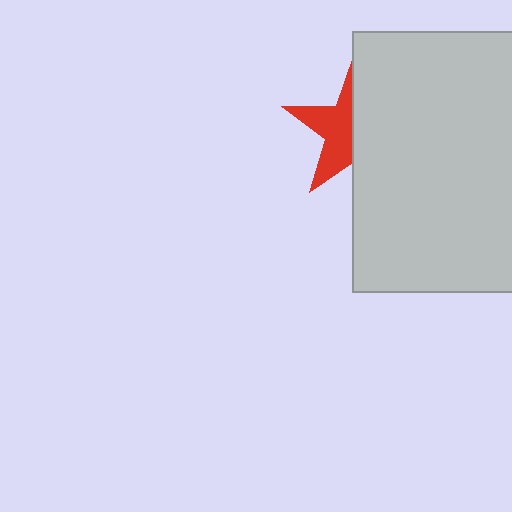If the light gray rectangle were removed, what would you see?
You would see the complete red star.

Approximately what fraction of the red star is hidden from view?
Roughly 54% of the red star is hidden behind the light gray rectangle.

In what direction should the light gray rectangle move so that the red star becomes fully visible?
The light gray rectangle should move right. That is the shortest direction to clear the overlap and leave the red star fully visible.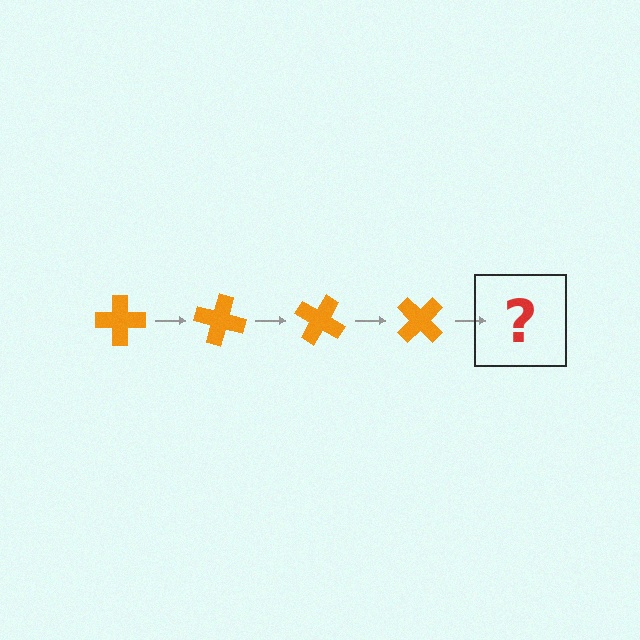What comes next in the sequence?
The next element should be an orange cross rotated 60 degrees.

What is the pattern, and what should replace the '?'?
The pattern is that the cross rotates 15 degrees each step. The '?' should be an orange cross rotated 60 degrees.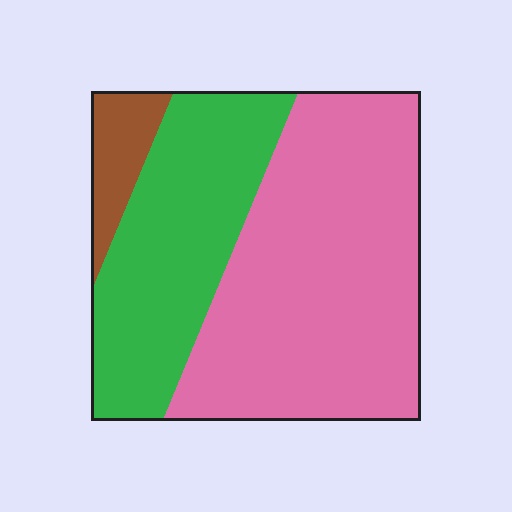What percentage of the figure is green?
Green takes up about one third (1/3) of the figure.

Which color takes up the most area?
Pink, at roughly 60%.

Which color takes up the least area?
Brown, at roughly 10%.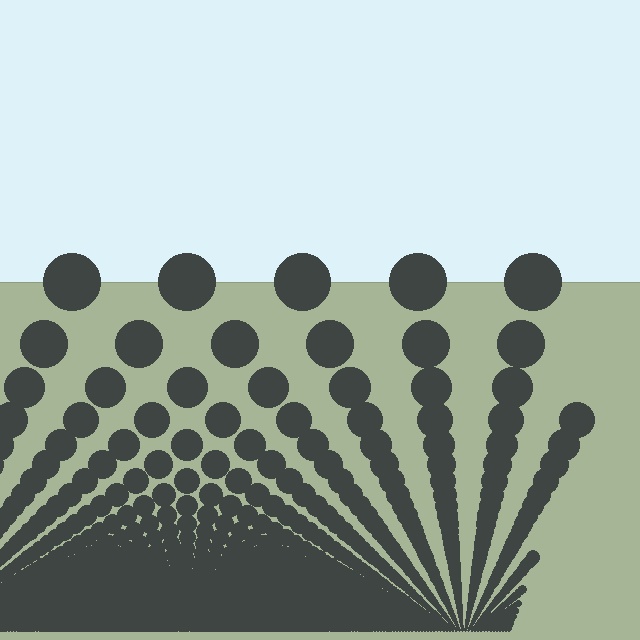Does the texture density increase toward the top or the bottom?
Density increases toward the bottom.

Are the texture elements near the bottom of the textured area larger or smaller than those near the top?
Smaller. The gradient is inverted — elements near the bottom are smaller and denser.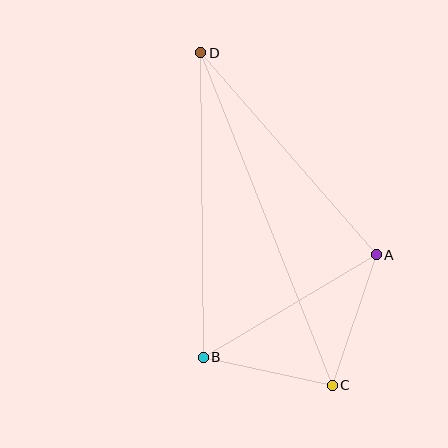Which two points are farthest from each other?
Points C and D are farthest from each other.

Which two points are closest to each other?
Points B and C are closest to each other.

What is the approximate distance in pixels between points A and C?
The distance between A and C is approximately 138 pixels.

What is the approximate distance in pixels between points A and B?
The distance between A and B is approximately 201 pixels.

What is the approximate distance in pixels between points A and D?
The distance between A and D is approximately 268 pixels.